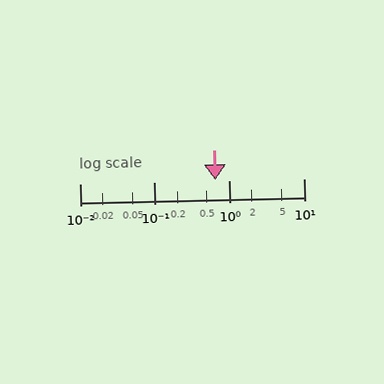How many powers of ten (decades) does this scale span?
The scale spans 3 decades, from 0.01 to 10.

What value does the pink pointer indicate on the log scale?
The pointer indicates approximately 0.66.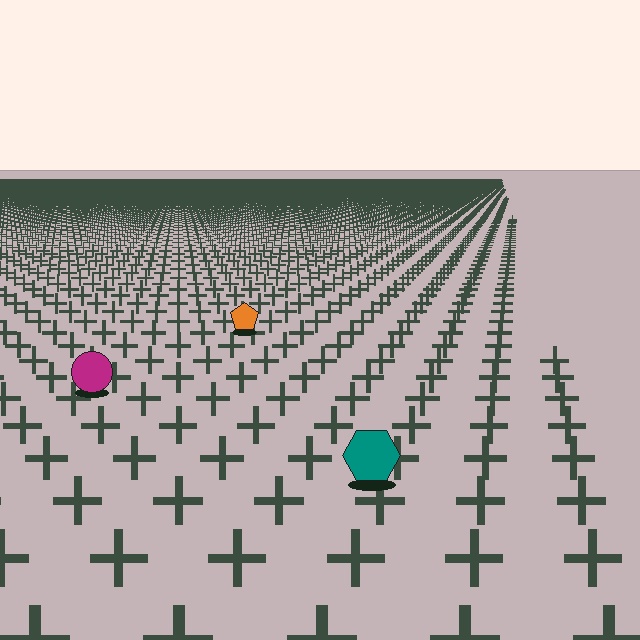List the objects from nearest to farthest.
From nearest to farthest: the teal hexagon, the magenta circle, the orange pentagon.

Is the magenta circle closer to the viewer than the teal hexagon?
No. The teal hexagon is closer — you can tell from the texture gradient: the ground texture is coarser near it.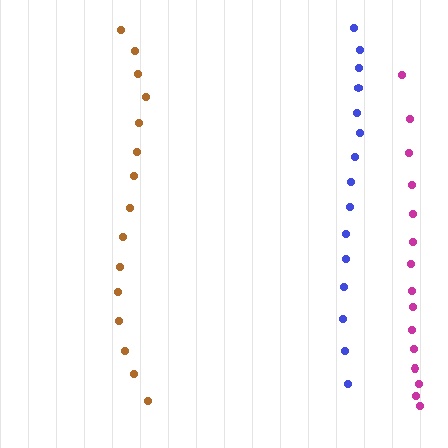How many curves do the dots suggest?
There are 3 distinct paths.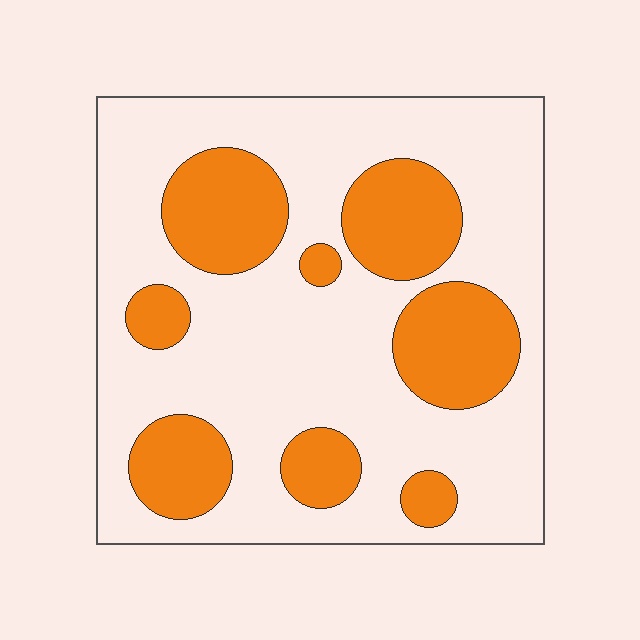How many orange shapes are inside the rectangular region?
8.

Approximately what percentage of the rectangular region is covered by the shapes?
Approximately 30%.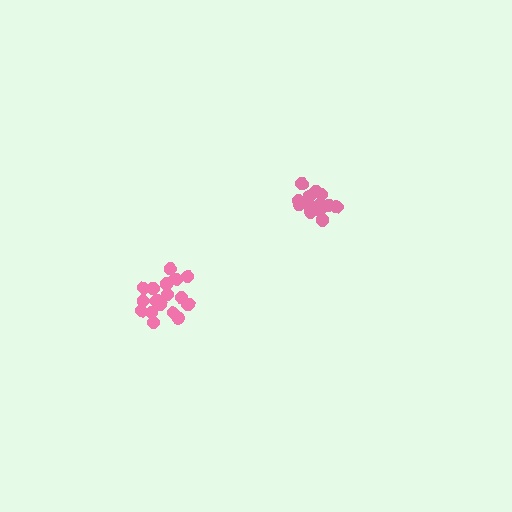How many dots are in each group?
Group 1: 14 dots, Group 2: 17 dots (31 total).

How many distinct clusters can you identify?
There are 2 distinct clusters.